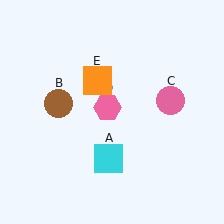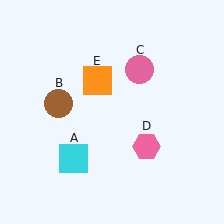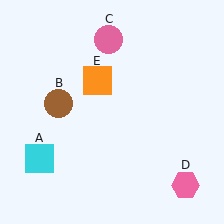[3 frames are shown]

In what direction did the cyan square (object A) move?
The cyan square (object A) moved left.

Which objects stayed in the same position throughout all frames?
Brown circle (object B) and orange square (object E) remained stationary.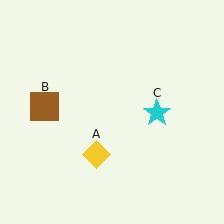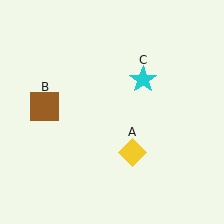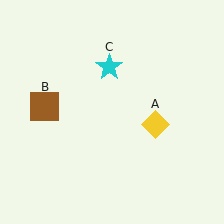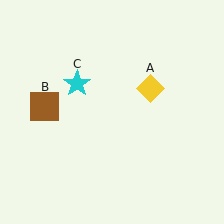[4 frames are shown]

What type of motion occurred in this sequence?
The yellow diamond (object A), cyan star (object C) rotated counterclockwise around the center of the scene.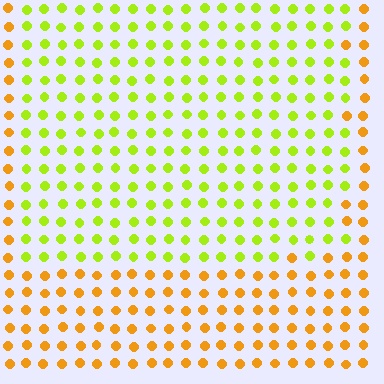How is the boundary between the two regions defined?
The boundary is defined purely by a slight shift in hue (about 45 degrees). Spacing, size, and orientation are identical on both sides.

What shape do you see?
I see a rectangle.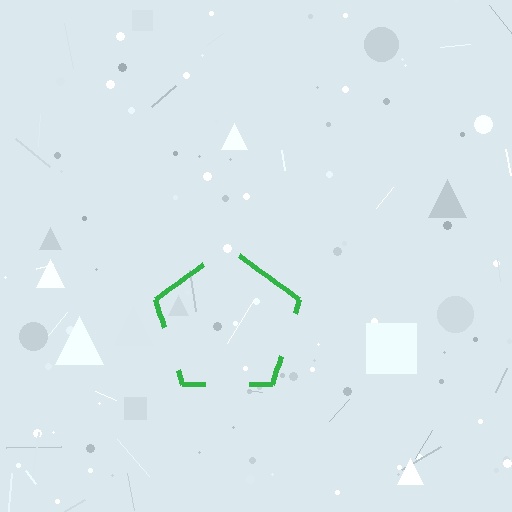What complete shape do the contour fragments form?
The contour fragments form a pentagon.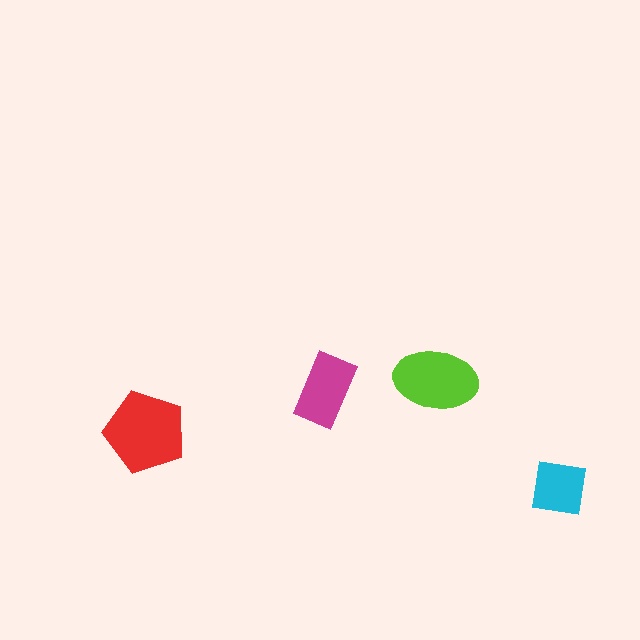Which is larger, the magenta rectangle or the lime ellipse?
The lime ellipse.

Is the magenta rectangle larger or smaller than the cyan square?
Larger.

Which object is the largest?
The red pentagon.